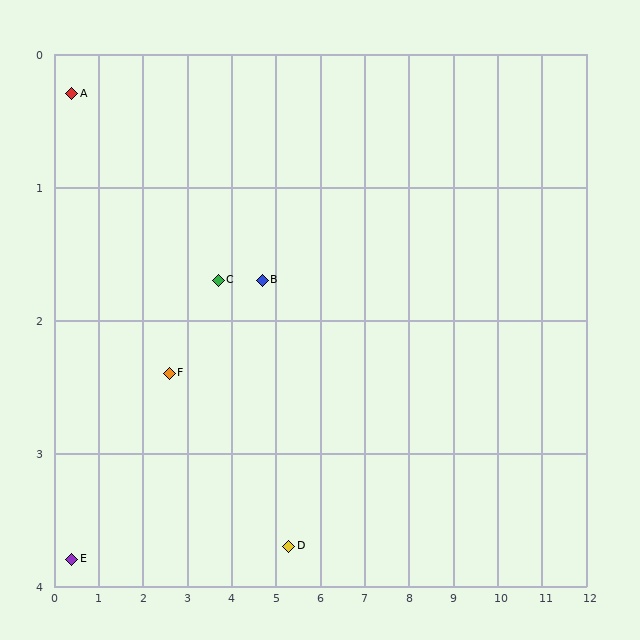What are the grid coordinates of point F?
Point F is at approximately (2.6, 2.4).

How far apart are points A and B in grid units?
Points A and B are about 4.5 grid units apart.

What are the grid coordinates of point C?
Point C is at approximately (3.7, 1.7).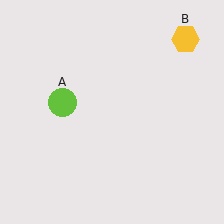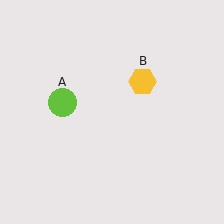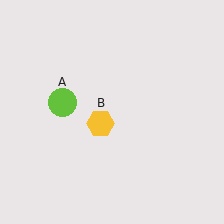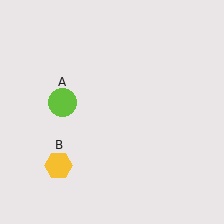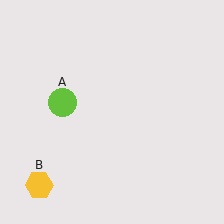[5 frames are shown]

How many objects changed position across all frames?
1 object changed position: yellow hexagon (object B).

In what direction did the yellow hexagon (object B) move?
The yellow hexagon (object B) moved down and to the left.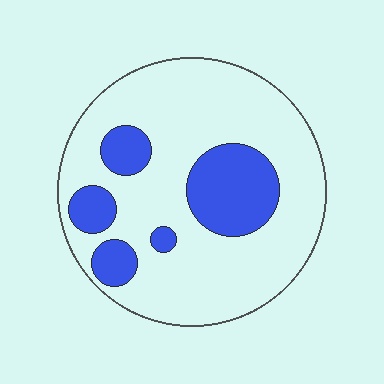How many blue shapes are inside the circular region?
5.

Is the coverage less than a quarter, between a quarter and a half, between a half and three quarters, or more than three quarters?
Less than a quarter.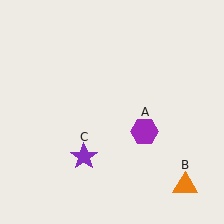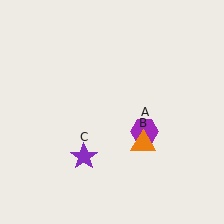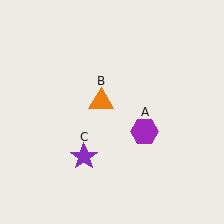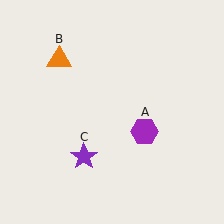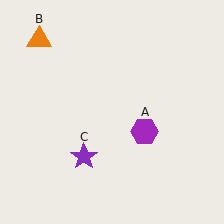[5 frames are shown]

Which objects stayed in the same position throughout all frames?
Purple hexagon (object A) and purple star (object C) remained stationary.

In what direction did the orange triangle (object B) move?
The orange triangle (object B) moved up and to the left.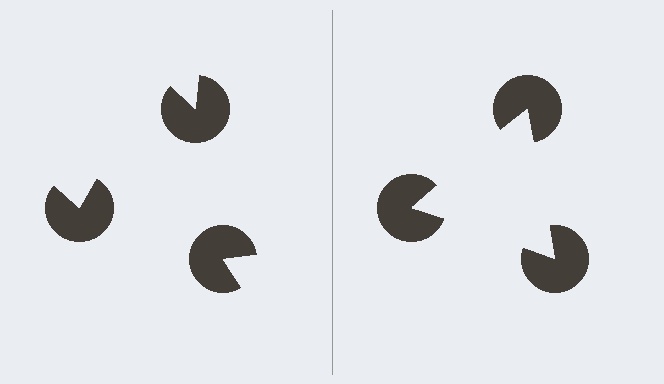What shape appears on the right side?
An illusory triangle.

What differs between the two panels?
The pac-man discs are positioned identically on both sides; only the wedge orientations differ. On the right they align to a triangle; on the left they are misaligned.